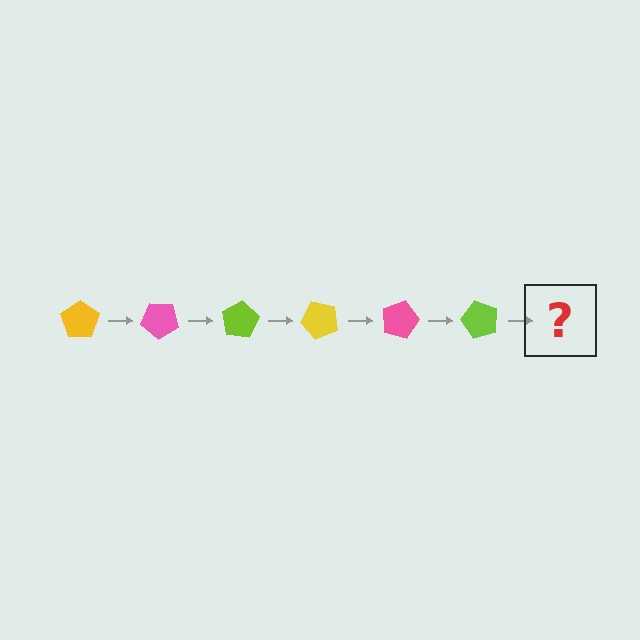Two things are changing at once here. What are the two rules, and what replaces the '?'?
The two rules are that it rotates 40 degrees each step and the color cycles through yellow, pink, and lime. The '?' should be a yellow pentagon, rotated 240 degrees from the start.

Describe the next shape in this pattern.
It should be a yellow pentagon, rotated 240 degrees from the start.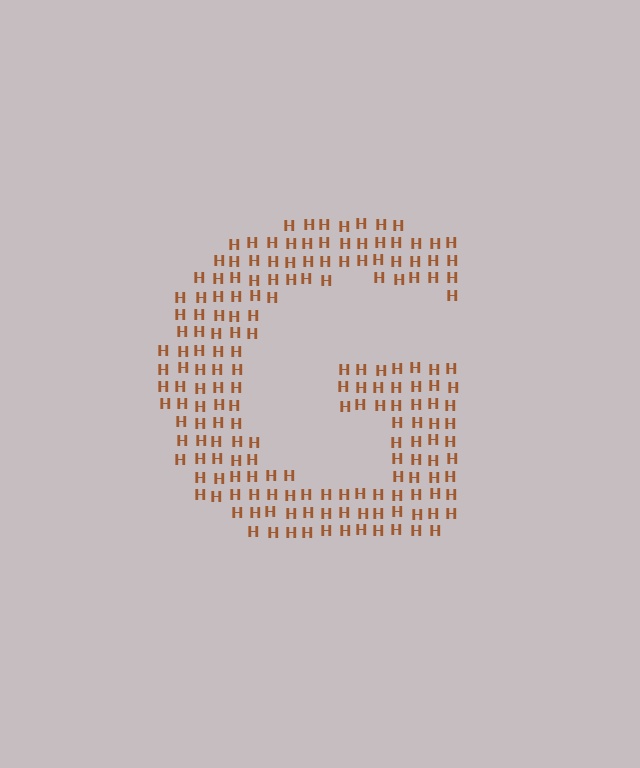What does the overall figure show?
The overall figure shows the letter G.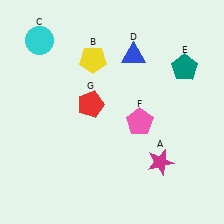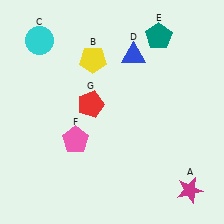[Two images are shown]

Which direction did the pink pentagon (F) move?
The pink pentagon (F) moved left.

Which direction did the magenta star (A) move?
The magenta star (A) moved right.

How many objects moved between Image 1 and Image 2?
3 objects moved between the two images.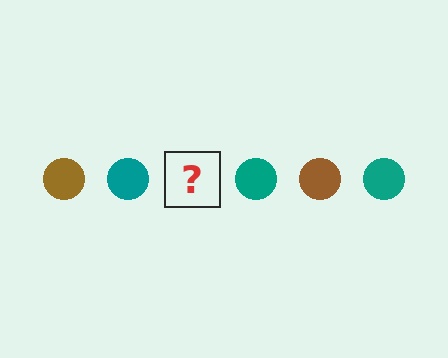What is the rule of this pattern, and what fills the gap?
The rule is that the pattern cycles through brown, teal circles. The gap should be filled with a brown circle.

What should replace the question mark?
The question mark should be replaced with a brown circle.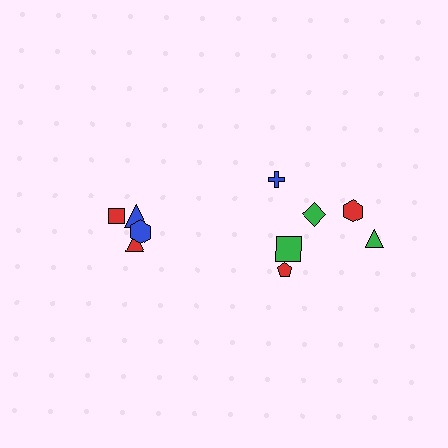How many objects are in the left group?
There are 4 objects.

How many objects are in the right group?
There are 6 objects.